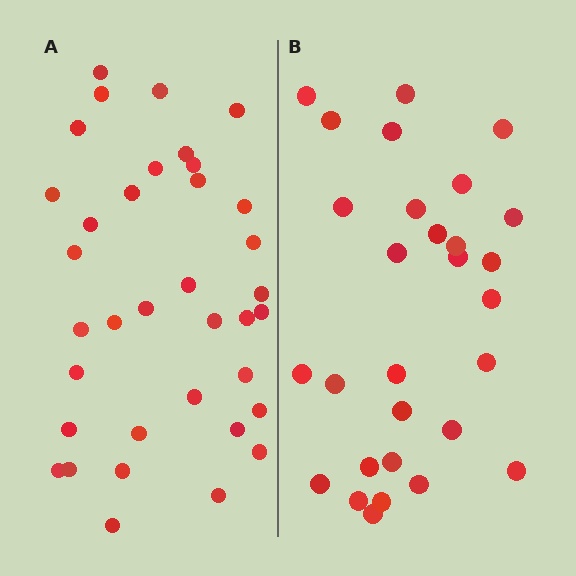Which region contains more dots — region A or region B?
Region A (the left region) has more dots.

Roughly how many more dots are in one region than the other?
Region A has roughly 8 or so more dots than region B.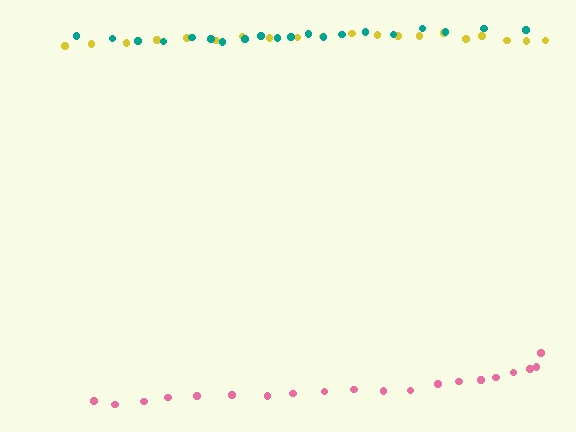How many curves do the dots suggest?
There are 3 distinct paths.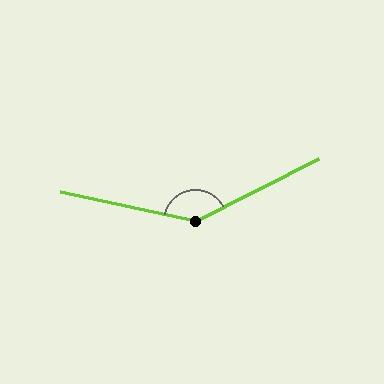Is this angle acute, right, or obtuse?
It is obtuse.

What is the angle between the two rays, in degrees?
Approximately 141 degrees.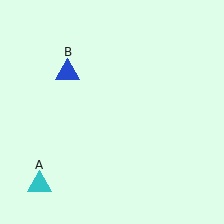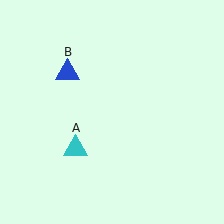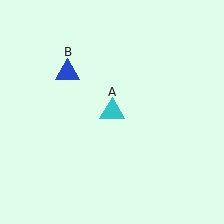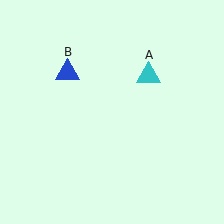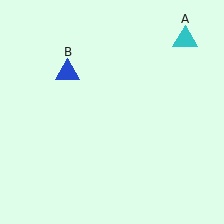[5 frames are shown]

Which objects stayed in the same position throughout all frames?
Blue triangle (object B) remained stationary.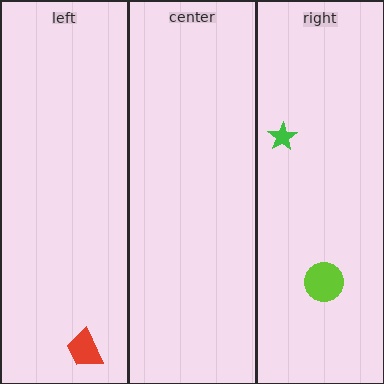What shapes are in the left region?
The red trapezoid.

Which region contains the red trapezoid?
The left region.